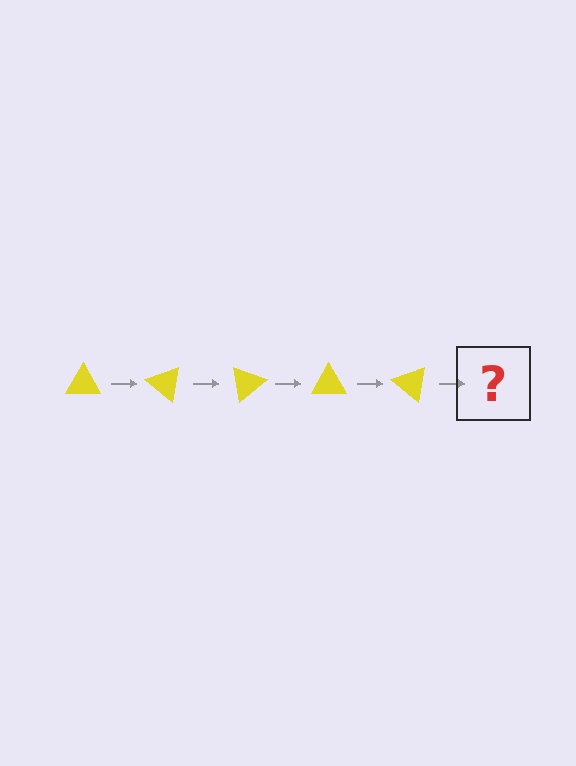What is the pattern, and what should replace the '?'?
The pattern is that the triangle rotates 40 degrees each step. The '?' should be a yellow triangle rotated 200 degrees.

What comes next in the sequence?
The next element should be a yellow triangle rotated 200 degrees.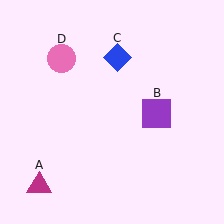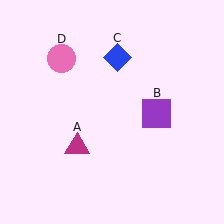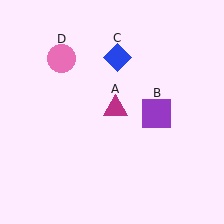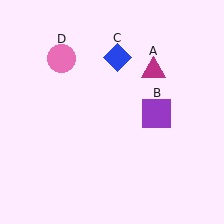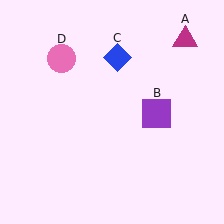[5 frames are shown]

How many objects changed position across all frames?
1 object changed position: magenta triangle (object A).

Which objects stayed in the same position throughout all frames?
Purple square (object B) and blue diamond (object C) and pink circle (object D) remained stationary.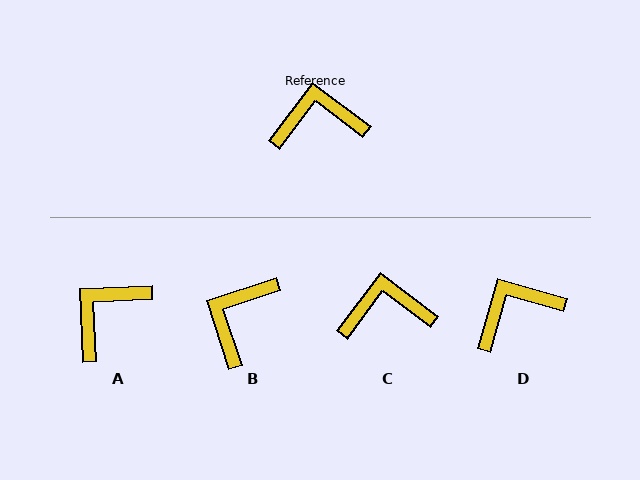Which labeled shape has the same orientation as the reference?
C.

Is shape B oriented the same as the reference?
No, it is off by about 55 degrees.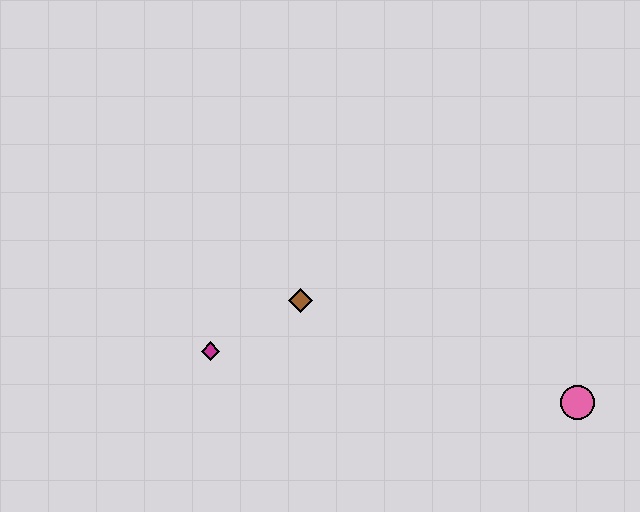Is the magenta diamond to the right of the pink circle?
No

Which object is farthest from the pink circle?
The magenta diamond is farthest from the pink circle.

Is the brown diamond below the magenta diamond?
No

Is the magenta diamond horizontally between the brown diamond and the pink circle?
No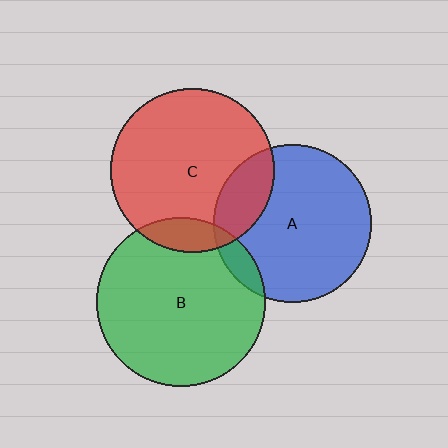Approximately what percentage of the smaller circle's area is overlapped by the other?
Approximately 20%.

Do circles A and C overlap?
Yes.